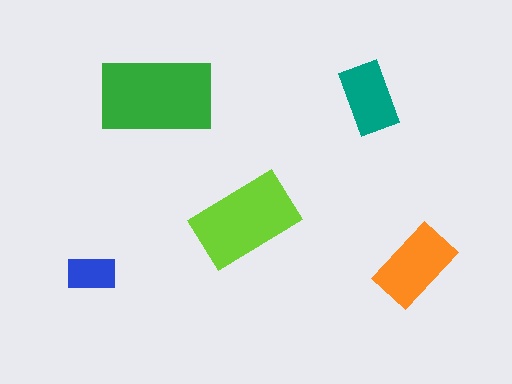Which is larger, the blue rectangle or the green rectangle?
The green one.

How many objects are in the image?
There are 5 objects in the image.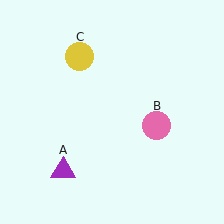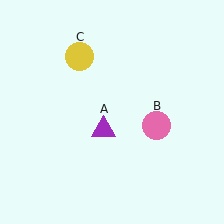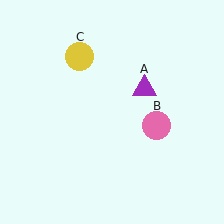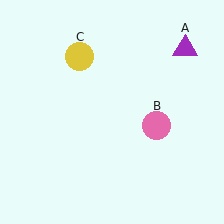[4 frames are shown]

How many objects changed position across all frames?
1 object changed position: purple triangle (object A).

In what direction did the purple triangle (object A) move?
The purple triangle (object A) moved up and to the right.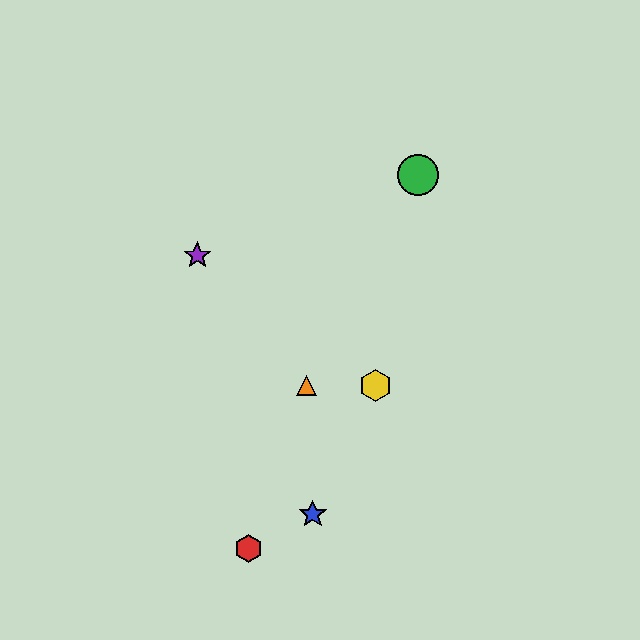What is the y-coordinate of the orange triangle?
The orange triangle is at y≈386.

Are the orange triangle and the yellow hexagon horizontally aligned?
Yes, both are at y≈386.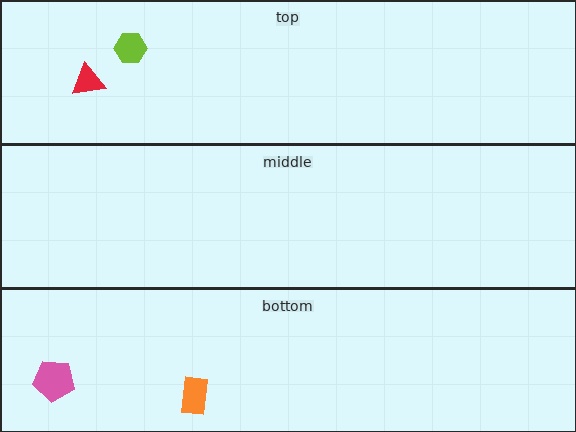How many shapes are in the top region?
2.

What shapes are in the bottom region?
The pink pentagon, the orange rectangle.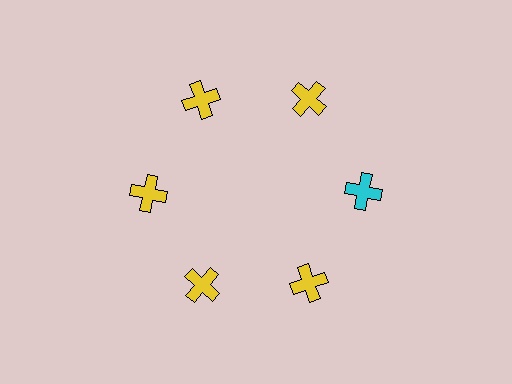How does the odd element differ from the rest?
It has a different color: cyan instead of yellow.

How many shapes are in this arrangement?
There are 6 shapes arranged in a ring pattern.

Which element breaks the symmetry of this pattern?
The cyan cross at roughly the 3 o'clock position breaks the symmetry. All other shapes are yellow crosses.